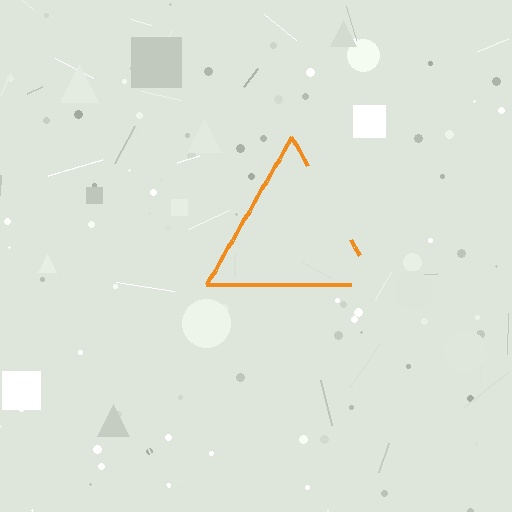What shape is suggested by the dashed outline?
The dashed outline suggests a triangle.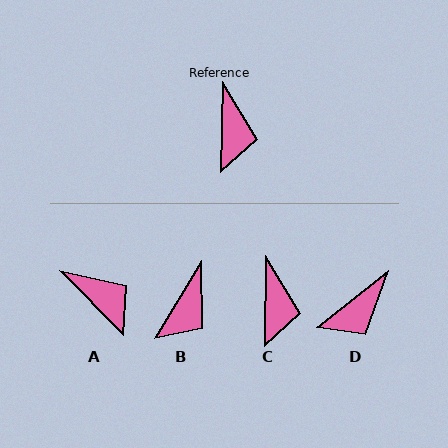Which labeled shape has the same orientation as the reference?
C.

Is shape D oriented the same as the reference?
No, it is off by about 51 degrees.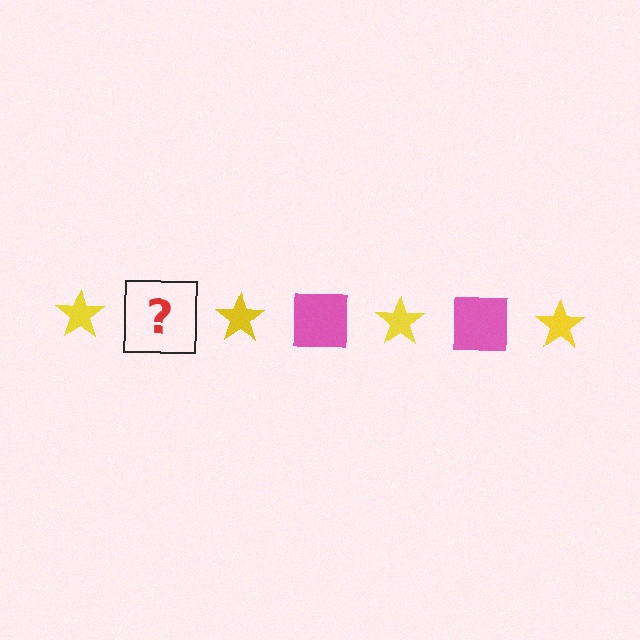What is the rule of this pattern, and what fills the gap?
The rule is that the pattern alternates between yellow star and pink square. The gap should be filled with a pink square.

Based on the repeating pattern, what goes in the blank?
The blank should be a pink square.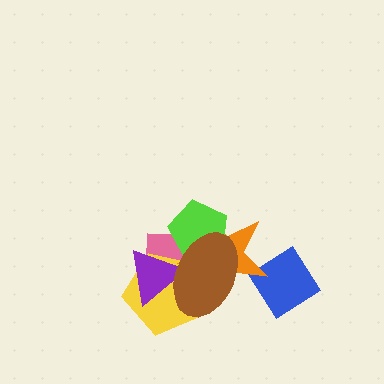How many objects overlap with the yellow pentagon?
4 objects overlap with the yellow pentagon.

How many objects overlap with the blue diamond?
1 object overlaps with the blue diamond.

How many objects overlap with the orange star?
5 objects overlap with the orange star.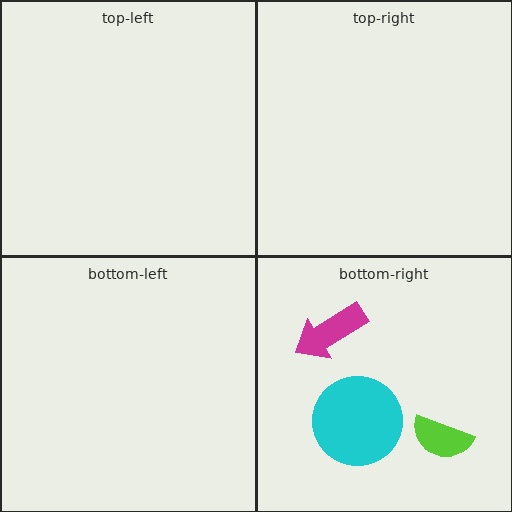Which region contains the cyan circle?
The bottom-right region.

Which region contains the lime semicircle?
The bottom-right region.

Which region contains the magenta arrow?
The bottom-right region.